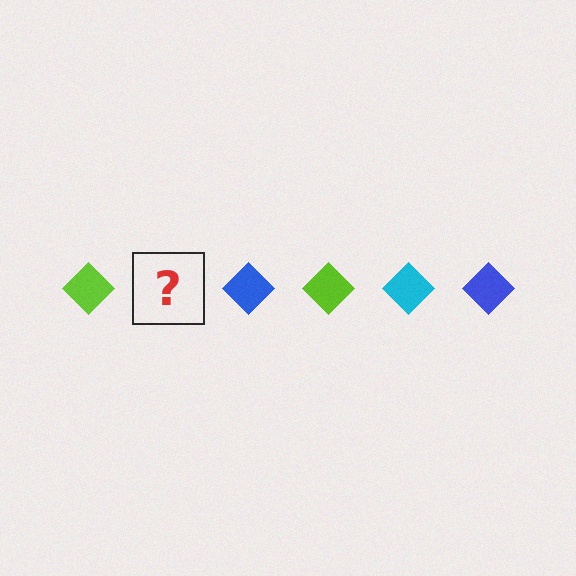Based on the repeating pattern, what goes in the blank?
The blank should be a cyan diamond.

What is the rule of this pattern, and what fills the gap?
The rule is that the pattern cycles through lime, cyan, blue diamonds. The gap should be filled with a cyan diamond.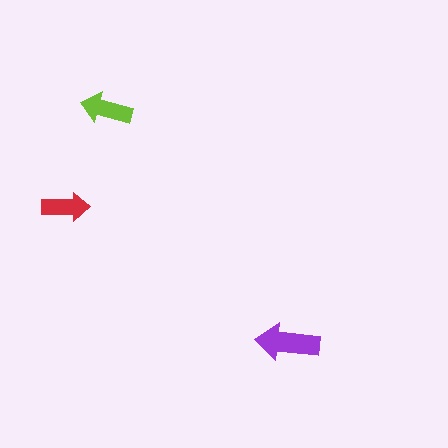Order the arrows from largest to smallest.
the purple one, the lime one, the red one.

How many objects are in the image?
There are 3 objects in the image.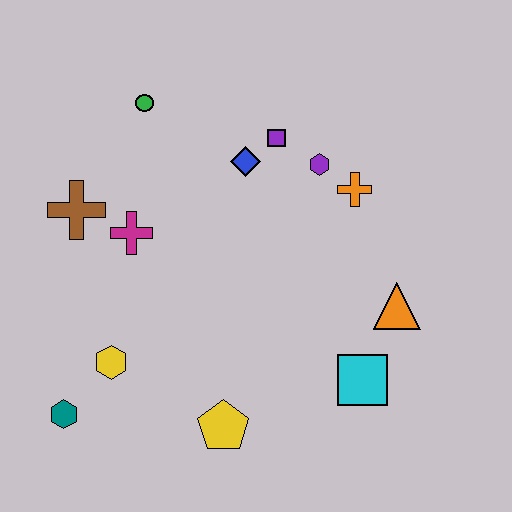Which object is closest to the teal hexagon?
The yellow hexagon is closest to the teal hexagon.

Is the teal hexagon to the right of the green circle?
No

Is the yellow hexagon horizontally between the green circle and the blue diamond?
No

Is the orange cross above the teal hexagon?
Yes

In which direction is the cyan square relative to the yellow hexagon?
The cyan square is to the right of the yellow hexagon.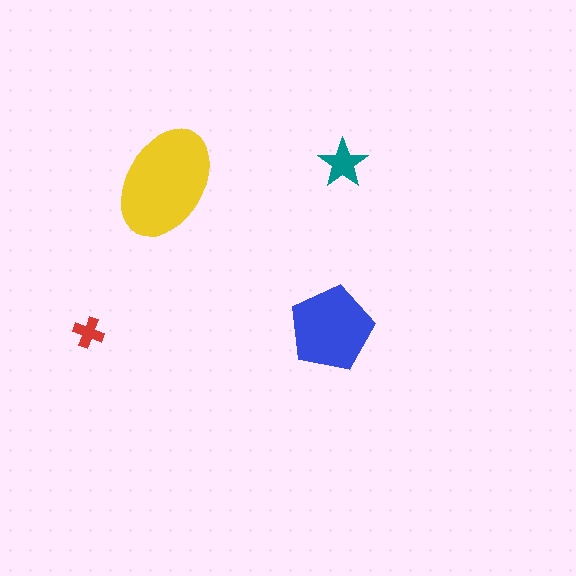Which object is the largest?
The yellow ellipse.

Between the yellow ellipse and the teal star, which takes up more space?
The yellow ellipse.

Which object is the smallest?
The red cross.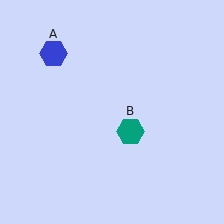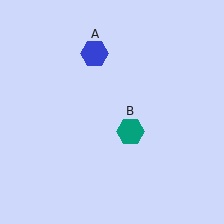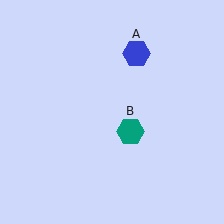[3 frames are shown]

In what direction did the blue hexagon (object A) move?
The blue hexagon (object A) moved right.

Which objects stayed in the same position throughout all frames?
Teal hexagon (object B) remained stationary.